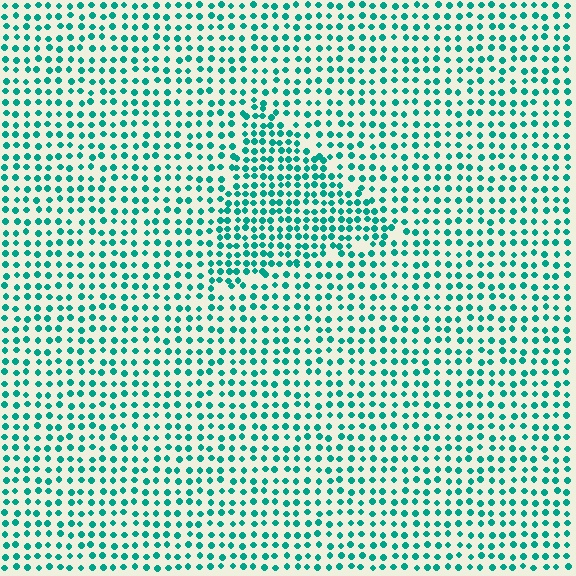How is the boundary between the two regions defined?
The boundary is defined by a change in element density (approximately 1.6x ratio). All elements are the same color, size, and shape.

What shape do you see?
I see a triangle.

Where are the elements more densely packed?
The elements are more densely packed inside the triangle boundary.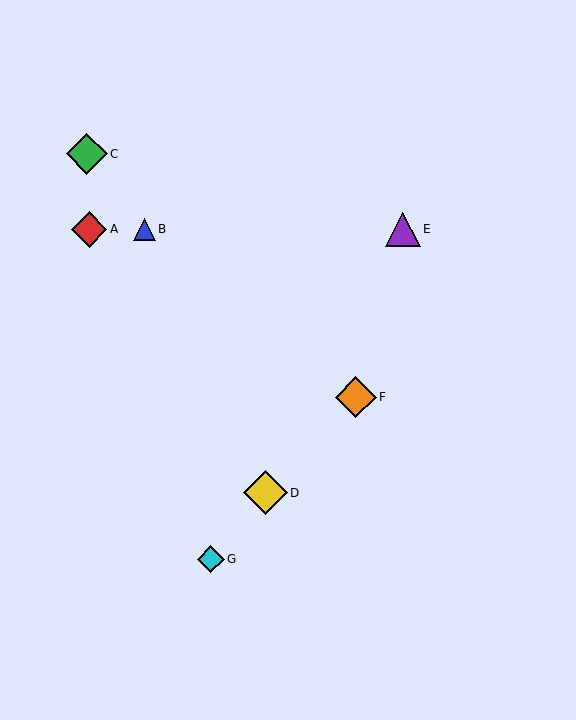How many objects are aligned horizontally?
3 objects (A, B, E) are aligned horizontally.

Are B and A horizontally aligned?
Yes, both are at y≈229.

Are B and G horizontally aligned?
No, B is at y≈229 and G is at y≈559.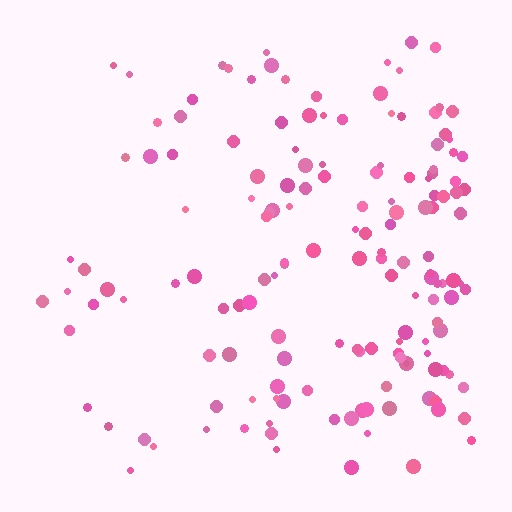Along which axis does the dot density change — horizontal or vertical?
Horizontal.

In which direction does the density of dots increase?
From left to right, with the right side densest.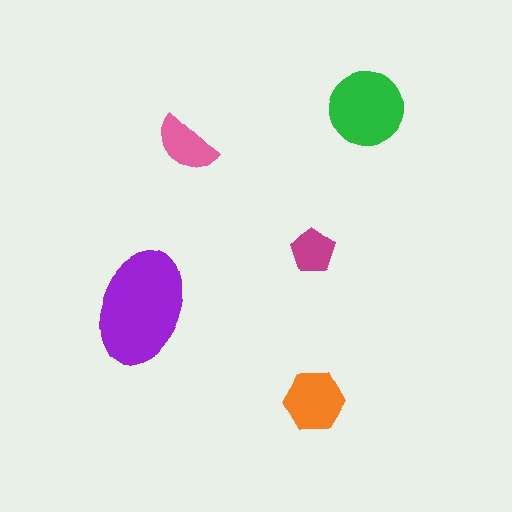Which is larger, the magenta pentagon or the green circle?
The green circle.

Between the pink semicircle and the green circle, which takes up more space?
The green circle.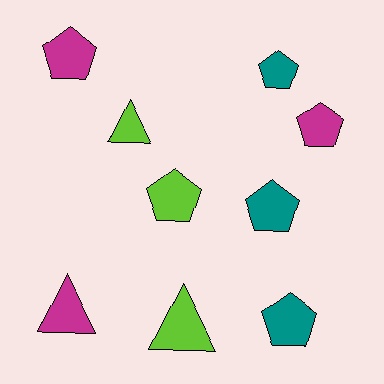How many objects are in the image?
There are 9 objects.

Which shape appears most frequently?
Pentagon, with 6 objects.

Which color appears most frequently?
Lime, with 3 objects.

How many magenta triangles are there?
There is 1 magenta triangle.